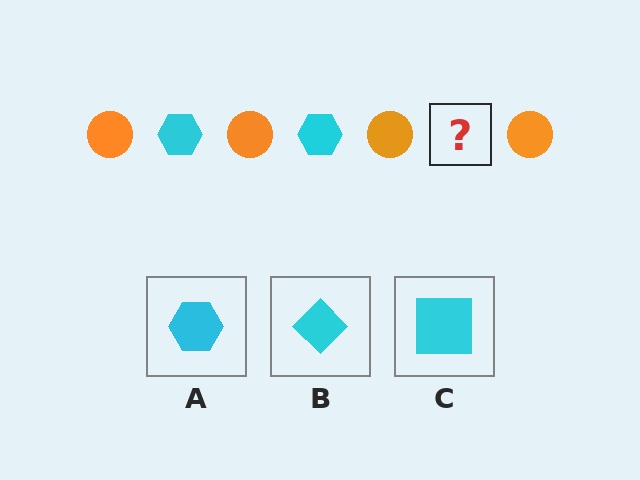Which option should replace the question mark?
Option A.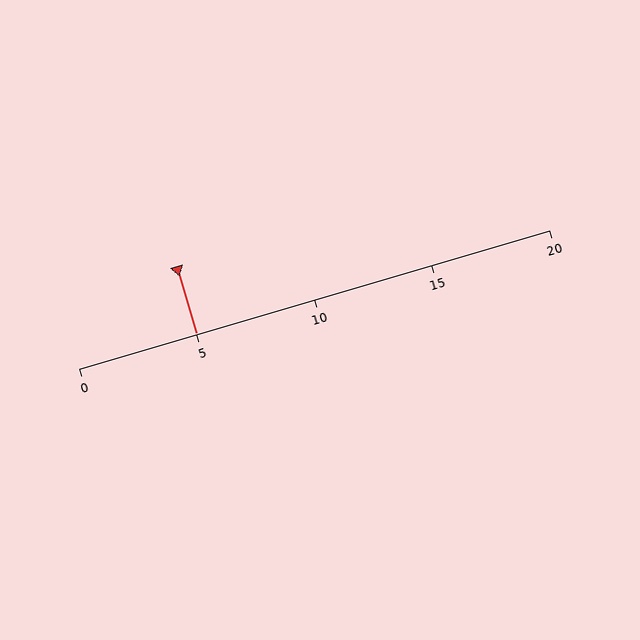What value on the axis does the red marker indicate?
The marker indicates approximately 5.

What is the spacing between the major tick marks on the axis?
The major ticks are spaced 5 apart.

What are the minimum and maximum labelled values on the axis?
The axis runs from 0 to 20.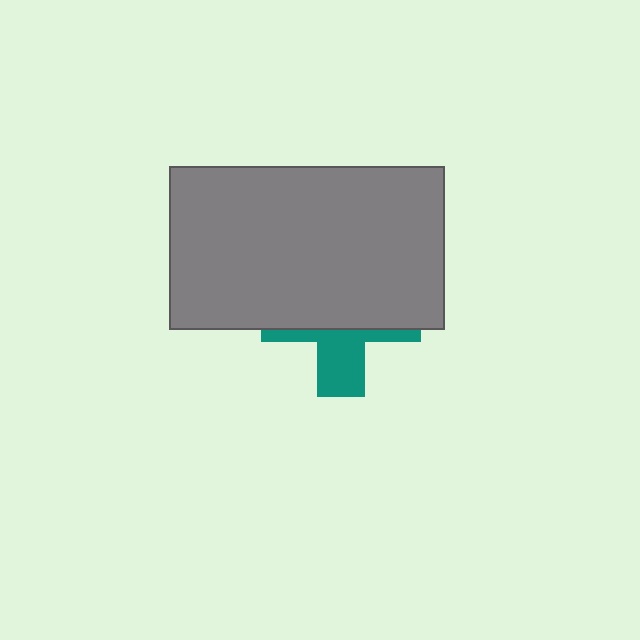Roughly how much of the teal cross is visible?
A small part of it is visible (roughly 35%).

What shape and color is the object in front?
The object in front is a gray rectangle.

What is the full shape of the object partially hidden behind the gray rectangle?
The partially hidden object is a teal cross.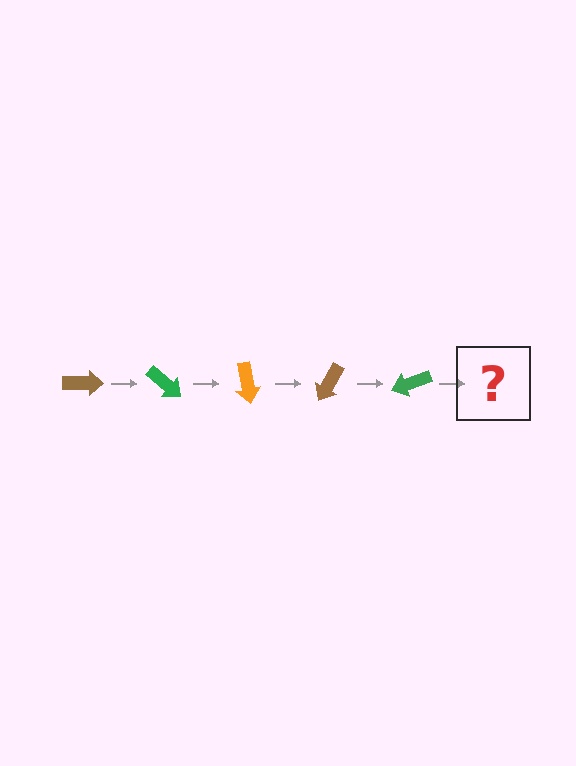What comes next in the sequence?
The next element should be an orange arrow, rotated 200 degrees from the start.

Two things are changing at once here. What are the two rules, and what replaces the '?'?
The two rules are that it rotates 40 degrees each step and the color cycles through brown, green, and orange. The '?' should be an orange arrow, rotated 200 degrees from the start.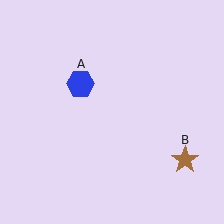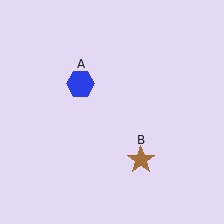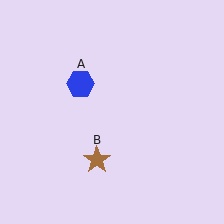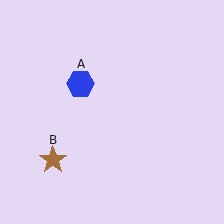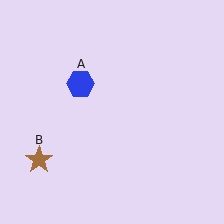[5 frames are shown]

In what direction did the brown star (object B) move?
The brown star (object B) moved left.